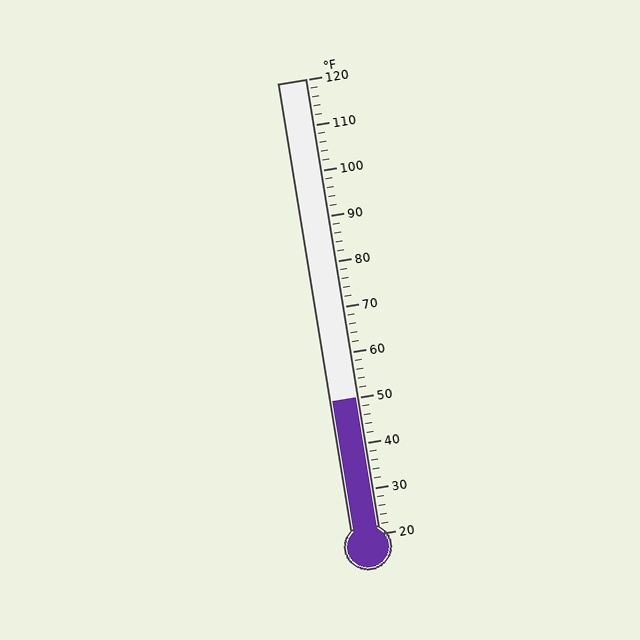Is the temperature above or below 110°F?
The temperature is below 110°F.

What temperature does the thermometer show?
The thermometer shows approximately 50°F.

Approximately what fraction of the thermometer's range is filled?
The thermometer is filled to approximately 30% of its range.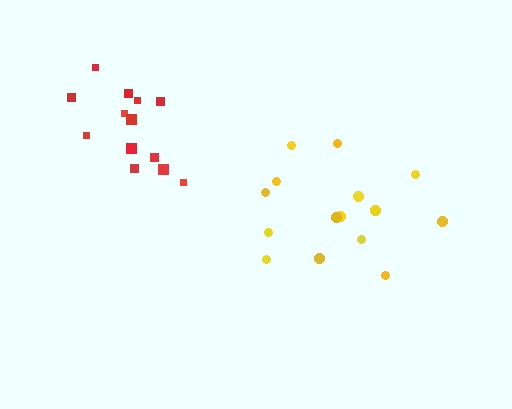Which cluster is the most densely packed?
Red.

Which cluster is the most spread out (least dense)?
Yellow.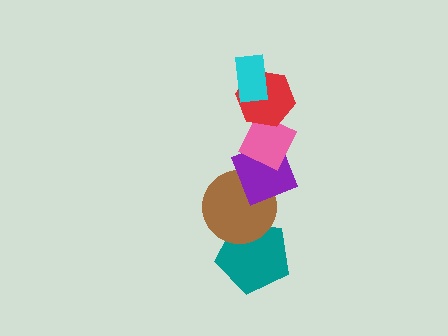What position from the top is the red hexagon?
The red hexagon is 2nd from the top.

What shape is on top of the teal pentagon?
The brown circle is on top of the teal pentagon.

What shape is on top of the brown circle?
The purple diamond is on top of the brown circle.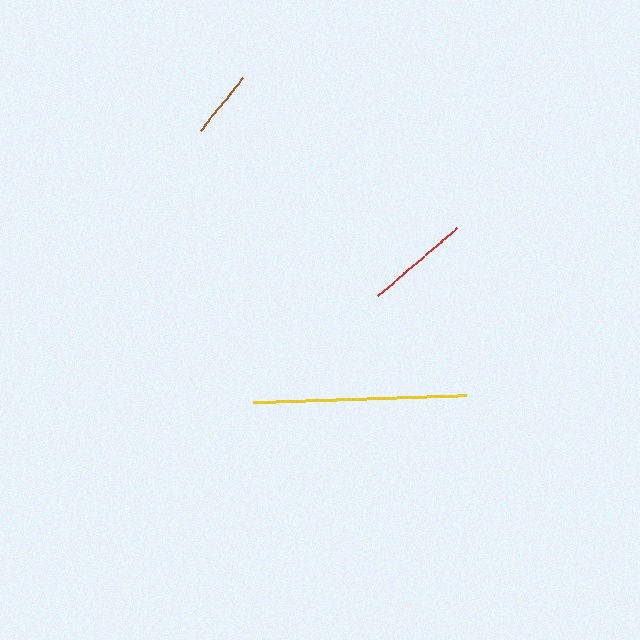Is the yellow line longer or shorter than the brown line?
The yellow line is longer than the brown line.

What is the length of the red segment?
The red segment is approximately 104 pixels long.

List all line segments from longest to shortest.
From longest to shortest: yellow, red, brown.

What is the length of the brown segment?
The brown segment is approximately 67 pixels long.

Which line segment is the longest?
The yellow line is the longest at approximately 213 pixels.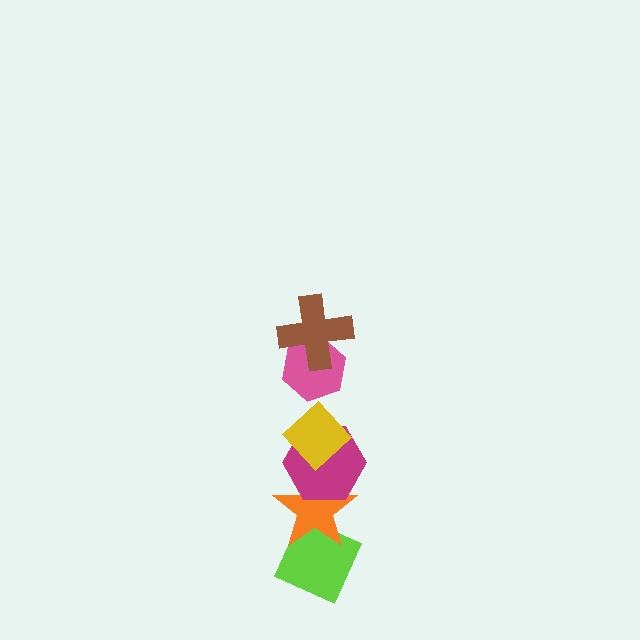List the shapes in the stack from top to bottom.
From top to bottom: the brown cross, the pink hexagon, the yellow diamond, the magenta hexagon, the orange star, the lime diamond.